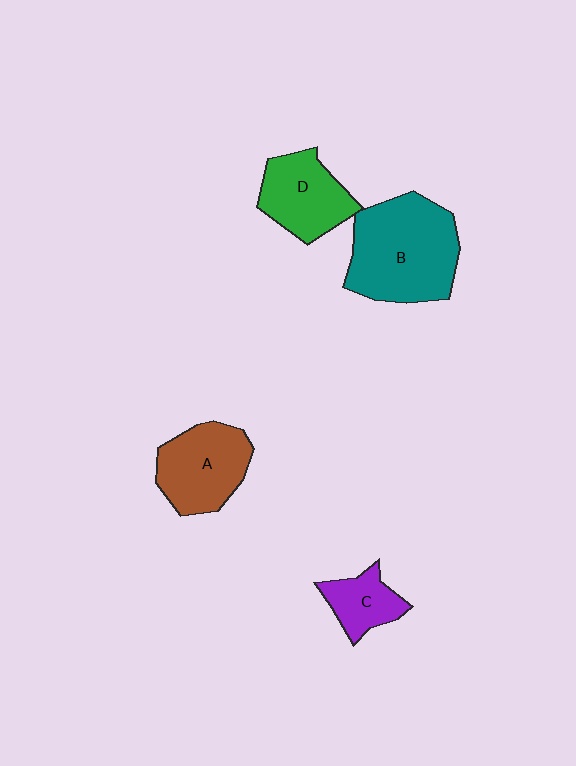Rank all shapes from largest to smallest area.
From largest to smallest: B (teal), A (brown), D (green), C (purple).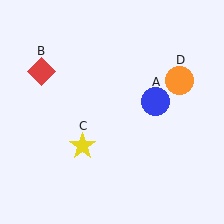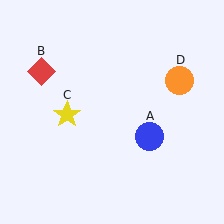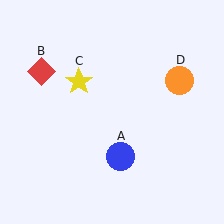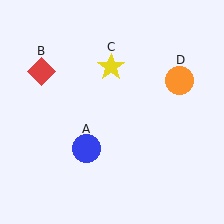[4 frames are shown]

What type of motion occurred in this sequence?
The blue circle (object A), yellow star (object C) rotated clockwise around the center of the scene.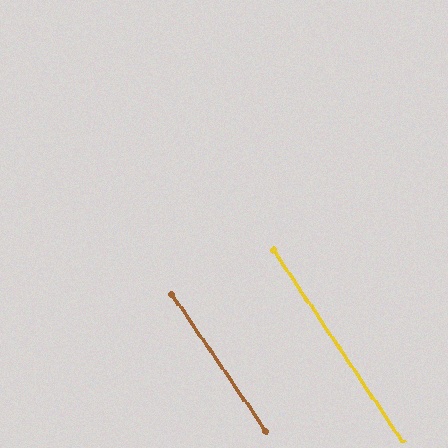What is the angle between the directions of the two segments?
Approximately 1 degree.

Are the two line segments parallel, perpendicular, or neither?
Parallel — their directions differ by only 0.7°.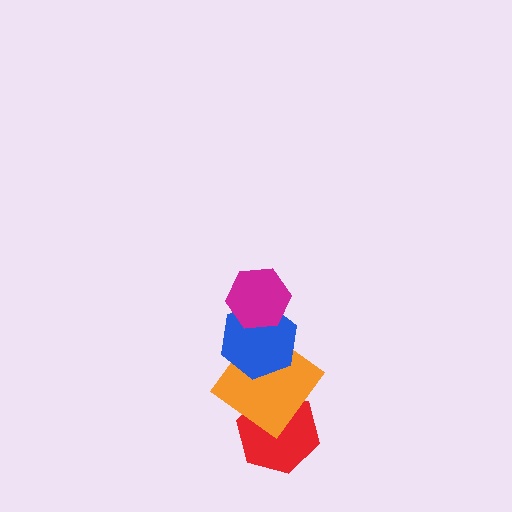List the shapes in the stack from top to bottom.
From top to bottom: the magenta hexagon, the blue hexagon, the orange diamond, the red hexagon.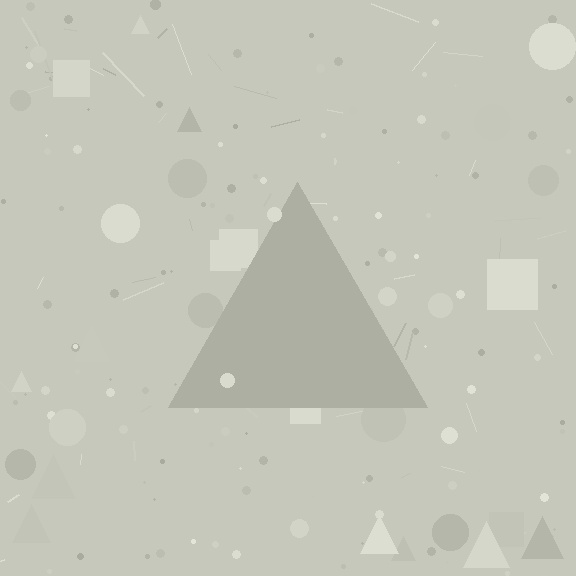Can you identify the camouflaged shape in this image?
The camouflaged shape is a triangle.